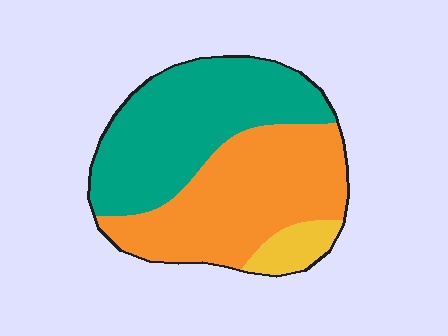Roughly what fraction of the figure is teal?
Teal covers 46% of the figure.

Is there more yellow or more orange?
Orange.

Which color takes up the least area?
Yellow, at roughly 10%.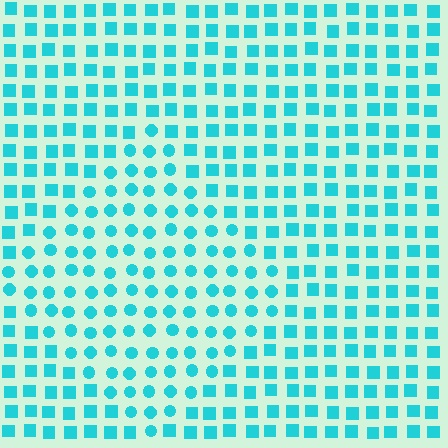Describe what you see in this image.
The image is filled with small cyan elements arranged in a uniform grid. A diamond-shaped region contains circles, while the surrounding area contains squares. The boundary is defined purely by the change in element shape.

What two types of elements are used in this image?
The image uses circles inside the diamond region and squares outside it.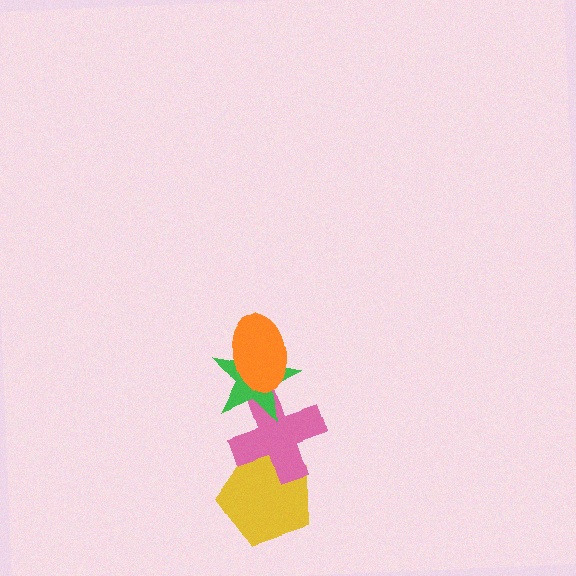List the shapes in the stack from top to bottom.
From top to bottom: the orange ellipse, the green star, the pink cross, the yellow pentagon.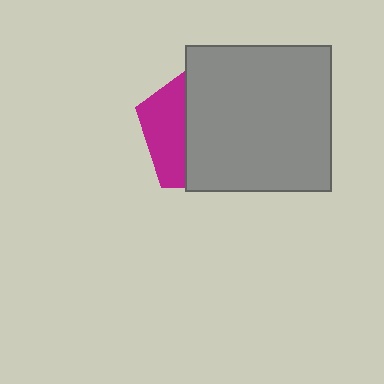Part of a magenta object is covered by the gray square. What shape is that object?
It is a pentagon.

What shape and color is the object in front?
The object in front is a gray square.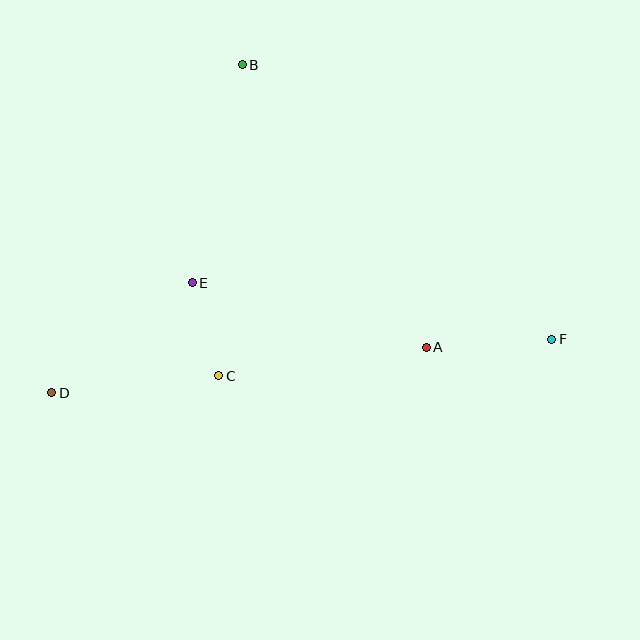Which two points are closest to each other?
Points C and E are closest to each other.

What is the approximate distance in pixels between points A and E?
The distance between A and E is approximately 243 pixels.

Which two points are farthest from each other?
Points D and F are farthest from each other.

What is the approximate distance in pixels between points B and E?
The distance between B and E is approximately 224 pixels.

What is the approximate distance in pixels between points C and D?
The distance between C and D is approximately 168 pixels.